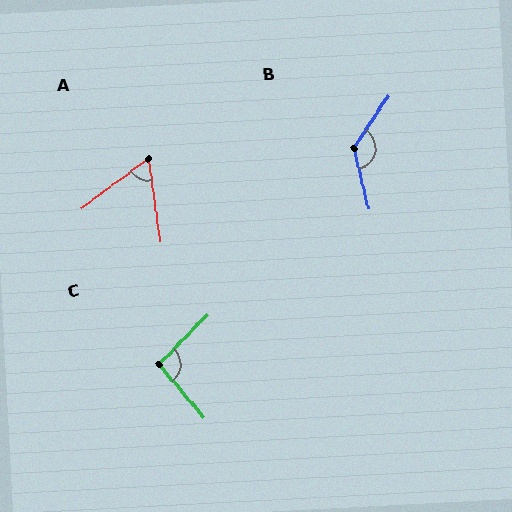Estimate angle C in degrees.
Approximately 95 degrees.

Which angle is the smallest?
A, at approximately 61 degrees.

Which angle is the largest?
B, at approximately 133 degrees.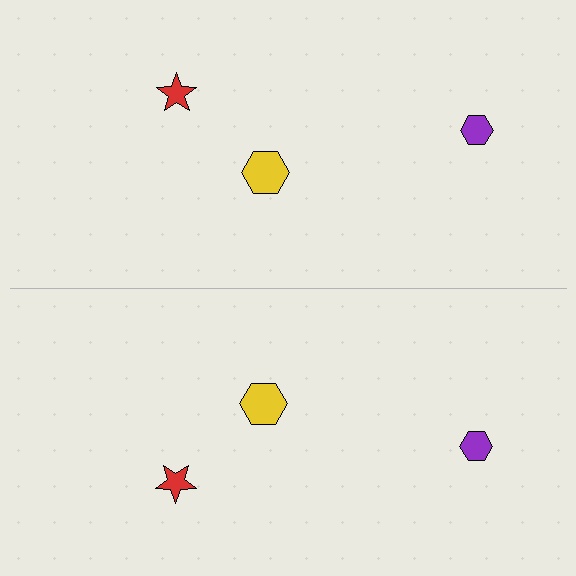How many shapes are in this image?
There are 6 shapes in this image.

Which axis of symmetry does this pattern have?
The pattern has a horizontal axis of symmetry running through the center of the image.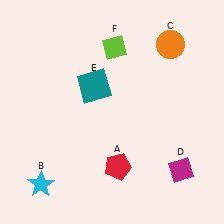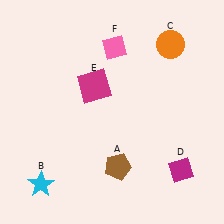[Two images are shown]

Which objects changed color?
A changed from red to brown. E changed from teal to magenta. F changed from lime to pink.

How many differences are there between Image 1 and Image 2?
There are 3 differences between the two images.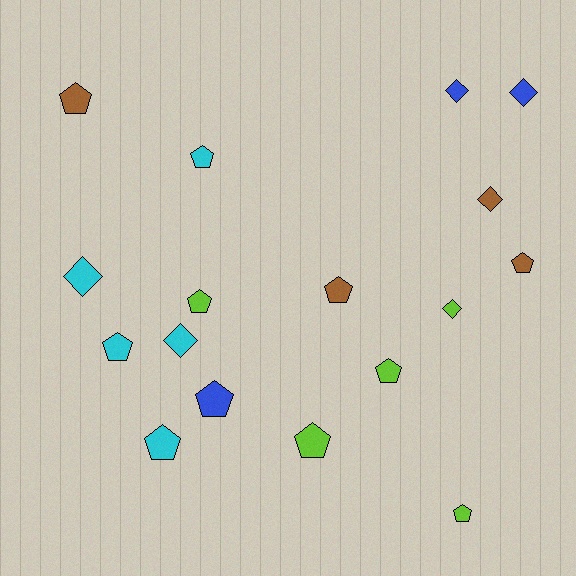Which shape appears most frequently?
Pentagon, with 11 objects.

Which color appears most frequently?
Cyan, with 5 objects.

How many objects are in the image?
There are 17 objects.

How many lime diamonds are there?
There is 1 lime diamond.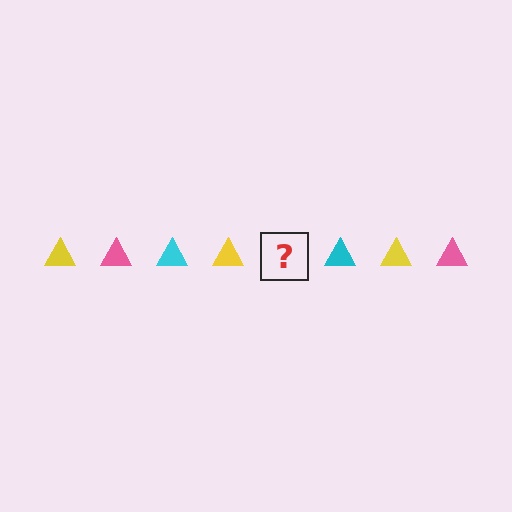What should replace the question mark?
The question mark should be replaced with a pink triangle.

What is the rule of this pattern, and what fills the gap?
The rule is that the pattern cycles through yellow, pink, cyan triangles. The gap should be filled with a pink triangle.